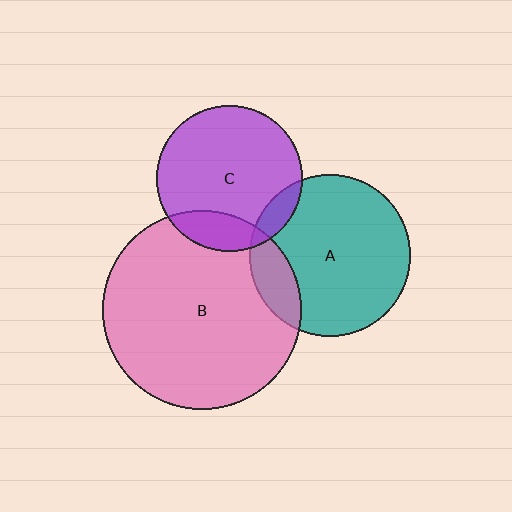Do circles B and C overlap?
Yes.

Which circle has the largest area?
Circle B (pink).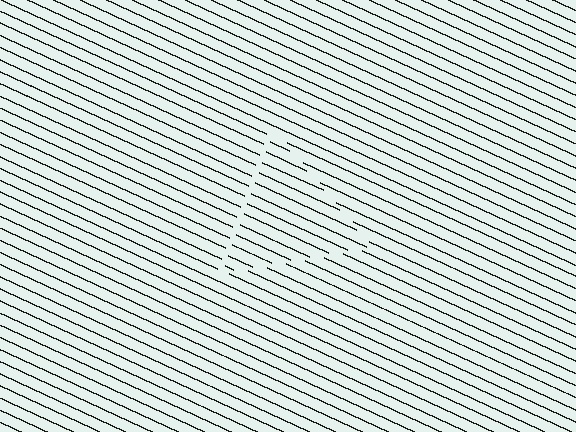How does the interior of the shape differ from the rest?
The interior of the shape contains the same grating, shifted by half a period — the contour is defined by the phase discontinuity where line-ends from the inner and outer gratings abut.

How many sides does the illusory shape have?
3 sides — the line-ends trace a triangle.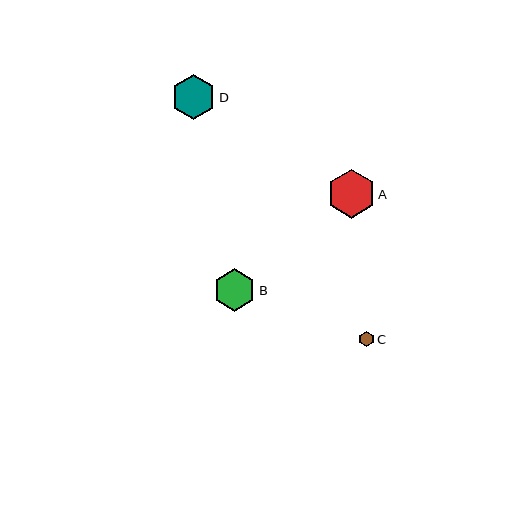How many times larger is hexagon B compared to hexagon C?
Hexagon B is approximately 2.8 times the size of hexagon C.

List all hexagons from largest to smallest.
From largest to smallest: A, D, B, C.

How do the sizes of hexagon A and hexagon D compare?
Hexagon A and hexagon D are approximately the same size.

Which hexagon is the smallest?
Hexagon C is the smallest with a size of approximately 15 pixels.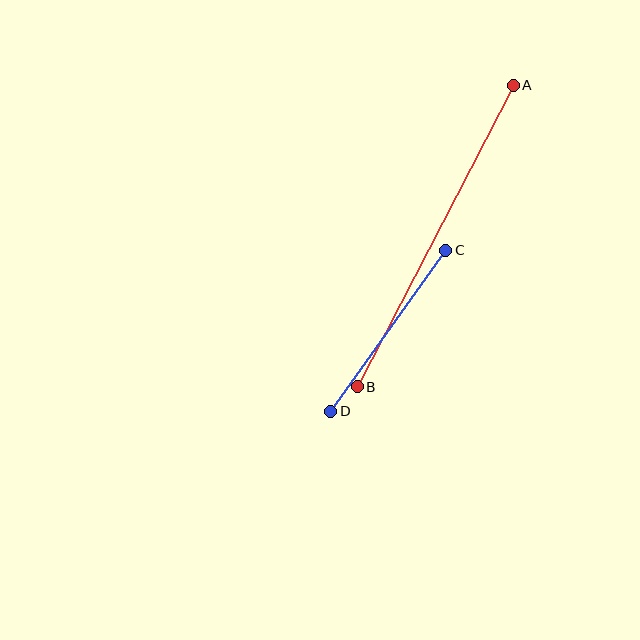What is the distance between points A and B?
The distance is approximately 339 pixels.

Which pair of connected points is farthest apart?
Points A and B are farthest apart.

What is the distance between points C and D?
The distance is approximately 198 pixels.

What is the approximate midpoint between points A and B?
The midpoint is at approximately (435, 236) pixels.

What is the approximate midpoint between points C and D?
The midpoint is at approximately (388, 331) pixels.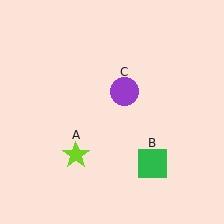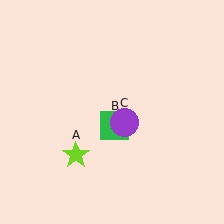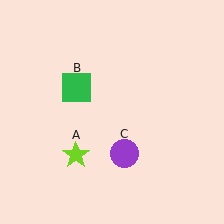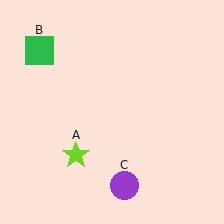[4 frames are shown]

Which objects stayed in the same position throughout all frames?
Lime star (object A) remained stationary.